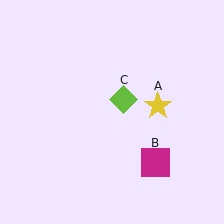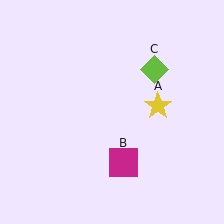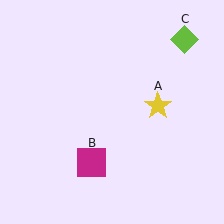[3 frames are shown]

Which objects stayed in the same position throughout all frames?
Yellow star (object A) remained stationary.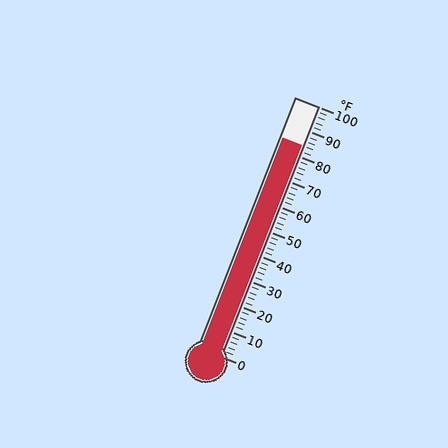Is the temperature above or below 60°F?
The temperature is above 60°F.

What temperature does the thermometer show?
The thermometer shows approximately 84°F.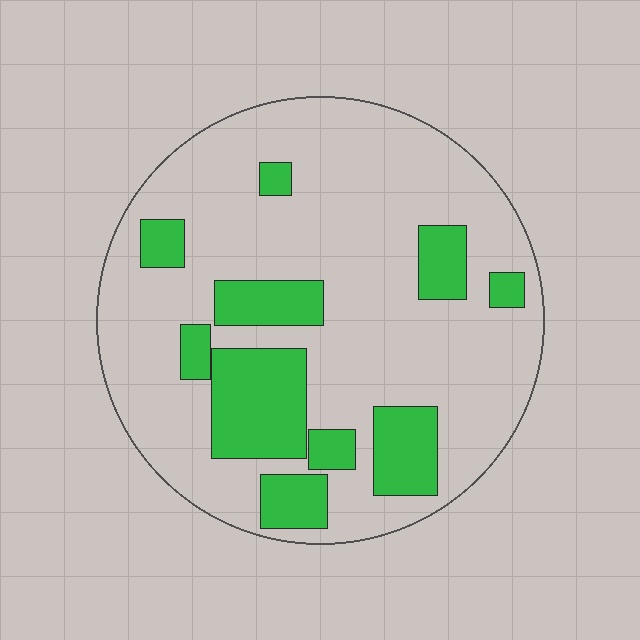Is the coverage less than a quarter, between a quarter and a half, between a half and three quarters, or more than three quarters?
Less than a quarter.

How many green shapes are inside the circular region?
10.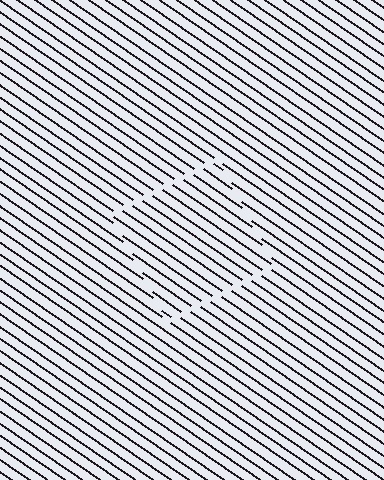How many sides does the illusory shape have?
4 sides — the line-ends trace a square.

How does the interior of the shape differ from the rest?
The interior of the shape contains the same grating, shifted by half a period — the contour is defined by the phase discontinuity where line-ends from the inner and outer gratings abut.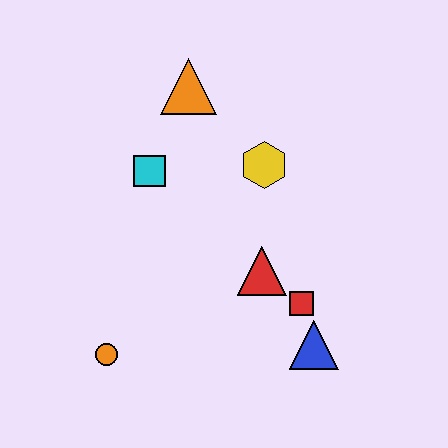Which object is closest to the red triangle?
The red square is closest to the red triangle.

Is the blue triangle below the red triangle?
Yes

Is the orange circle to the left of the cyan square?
Yes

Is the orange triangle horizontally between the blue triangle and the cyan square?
Yes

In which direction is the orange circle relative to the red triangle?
The orange circle is to the left of the red triangle.